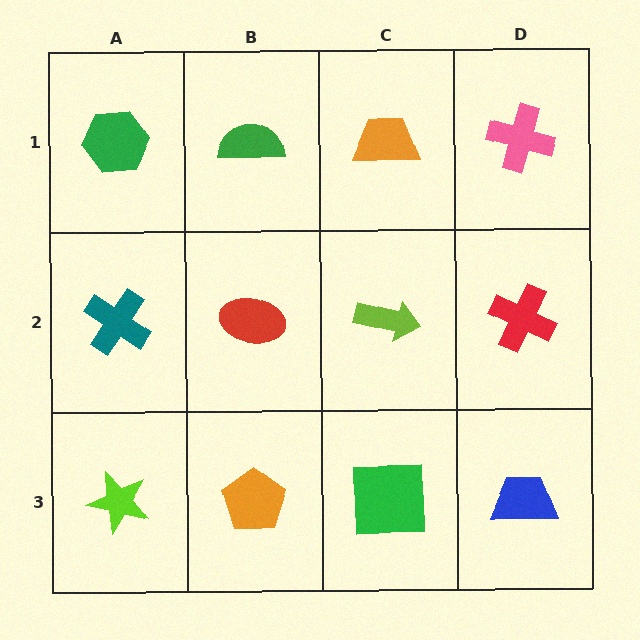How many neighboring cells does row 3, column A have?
2.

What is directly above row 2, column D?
A pink cross.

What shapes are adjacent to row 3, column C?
A lime arrow (row 2, column C), an orange pentagon (row 3, column B), a blue trapezoid (row 3, column D).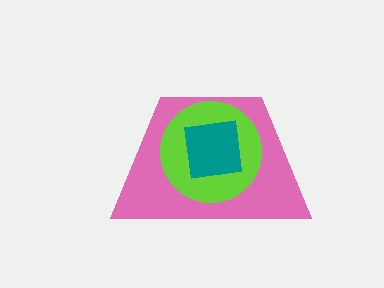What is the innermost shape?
The teal square.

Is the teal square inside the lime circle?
Yes.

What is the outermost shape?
The pink trapezoid.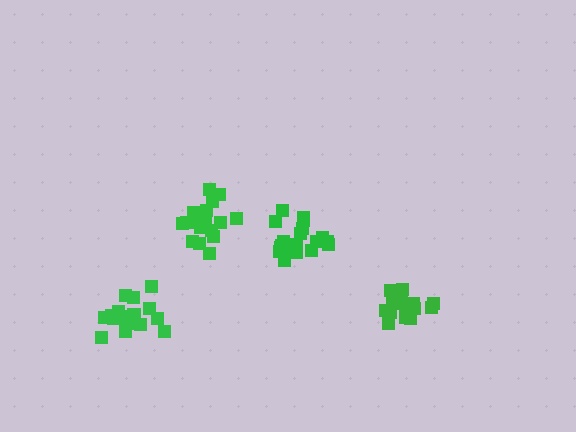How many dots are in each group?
Group 1: 20 dots, Group 2: 20 dots, Group 3: 14 dots, Group 4: 18 dots (72 total).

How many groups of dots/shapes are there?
There are 4 groups.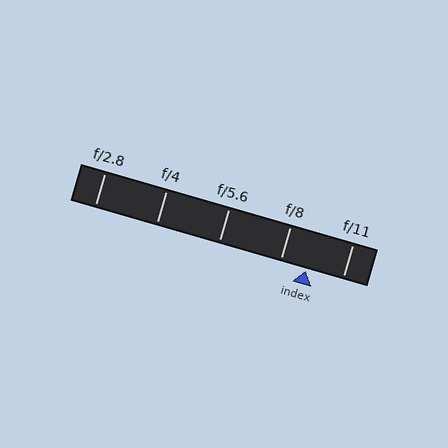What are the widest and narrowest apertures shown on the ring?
The widest aperture shown is f/2.8 and the narrowest is f/11.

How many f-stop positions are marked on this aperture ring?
There are 5 f-stop positions marked.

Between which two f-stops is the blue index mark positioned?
The index mark is between f/8 and f/11.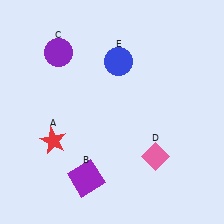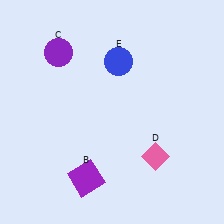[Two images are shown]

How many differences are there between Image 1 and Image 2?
There is 1 difference between the two images.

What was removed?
The red star (A) was removed in Image 2.